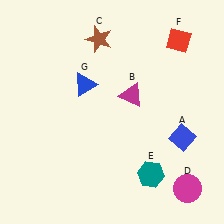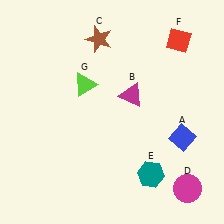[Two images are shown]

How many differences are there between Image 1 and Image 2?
There is 1 difference between the two images.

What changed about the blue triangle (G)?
In Image 1, G is blue. In Image 2, it changed to lime.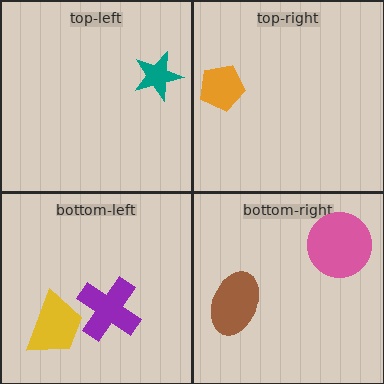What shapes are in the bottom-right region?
The brown ellipse, the pink circle.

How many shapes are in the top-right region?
1.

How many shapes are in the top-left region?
1.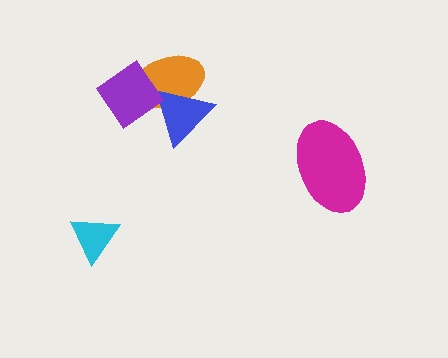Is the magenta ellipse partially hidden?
No, no other shape covers it.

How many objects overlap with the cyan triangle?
0 objects overlap with the cyan triangle.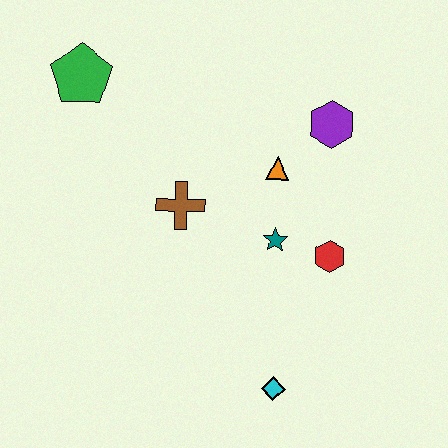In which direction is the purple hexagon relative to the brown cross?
The purple hexagon is to the right of the brown cross.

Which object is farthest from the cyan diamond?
The green pentagon is farthest from the cyan diamond.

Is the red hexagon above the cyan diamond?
Yes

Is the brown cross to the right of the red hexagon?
No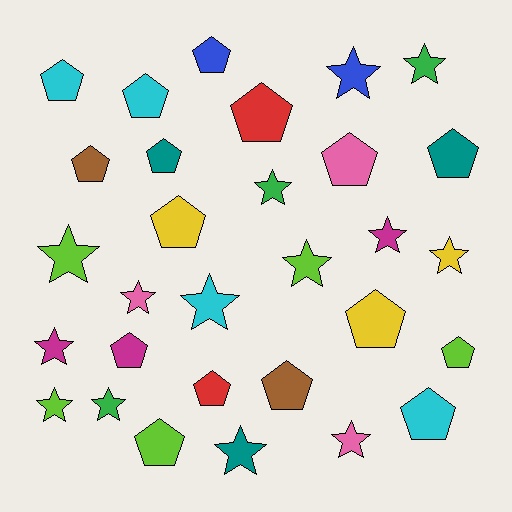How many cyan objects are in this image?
There are 4 cyan objects.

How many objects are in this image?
There are 30 objects.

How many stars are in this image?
There are 14 stars.